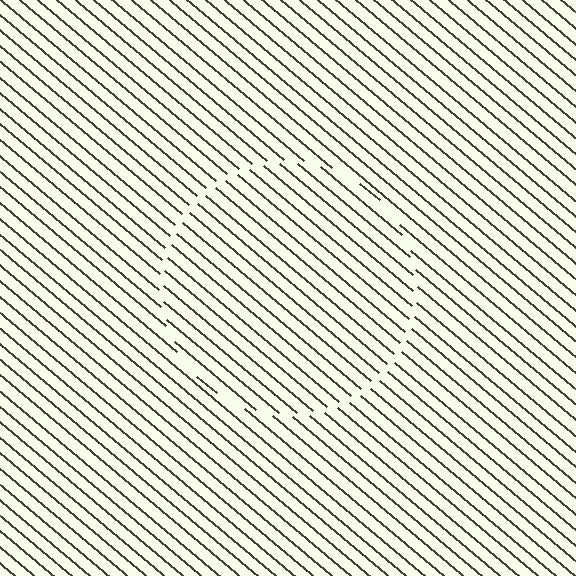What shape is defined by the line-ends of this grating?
An illusory circle. The interior of the shape contains the same grating, shifted by half a period — the contour is defined by the phase discontinuity where line-ends from the inner and outer gratings abut.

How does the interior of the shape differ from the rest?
The interior of the shape contains the same grating, shifted by half a period — the contour is defined by the phase discontinuity where line-ends from the inner and outer gratings abut.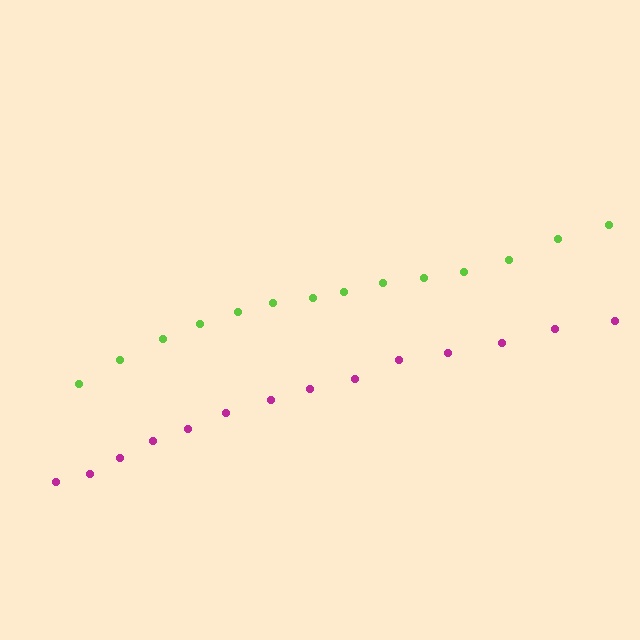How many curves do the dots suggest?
There are 2 distinct paths.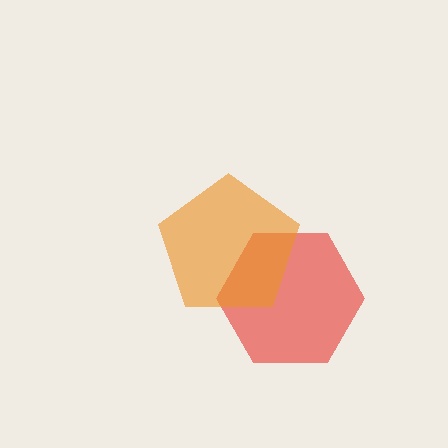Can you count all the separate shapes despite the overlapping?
Yes, there are 2 separate shapes.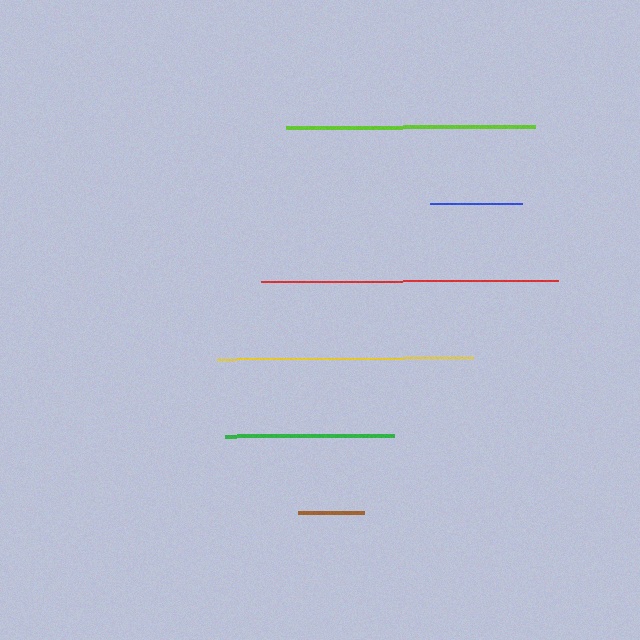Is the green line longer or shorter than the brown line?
The green line is longer than the brown line.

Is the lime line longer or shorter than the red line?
The red line is longer than the lime line.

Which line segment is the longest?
The red line is the longest at approximately 297 pixels.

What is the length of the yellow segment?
The yellow segment is approximately 256 pixels long.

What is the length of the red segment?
The red segment is approximately 297 pixels long.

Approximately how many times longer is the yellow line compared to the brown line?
The yellow line is approximately 3.9 times the length of the brown line.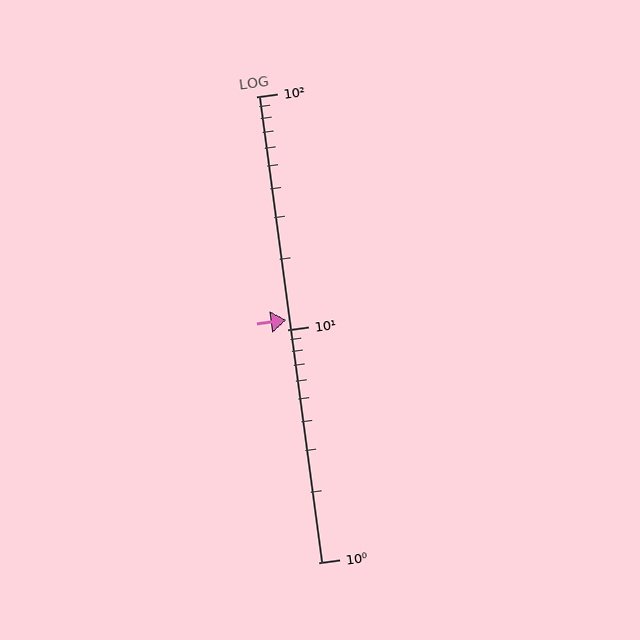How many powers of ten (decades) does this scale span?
The scale spans 2 decades, from 1 to 100.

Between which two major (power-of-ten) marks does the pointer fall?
The pointer is between 10 and 100.